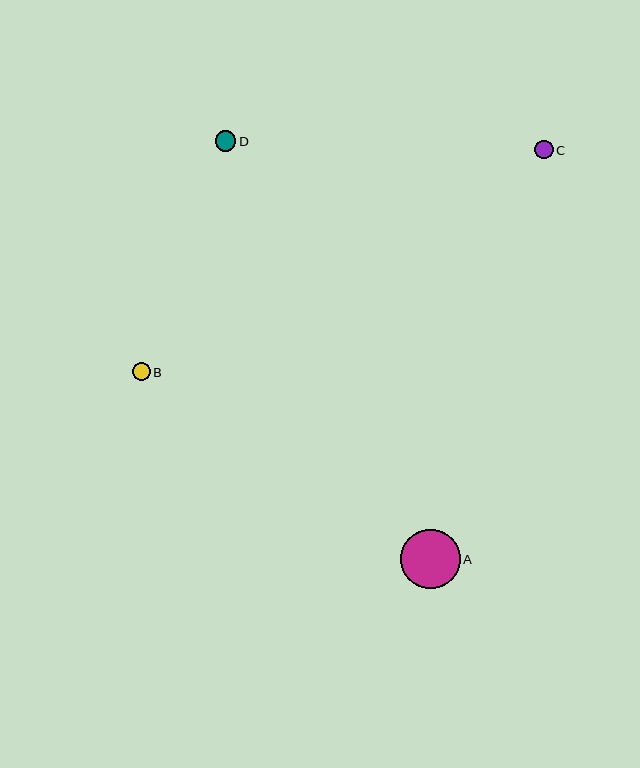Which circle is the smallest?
Circle B is the smallest with a size of approximately 18 pixels.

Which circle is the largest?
Circle A is the largest with a size of approximately 60 pixels.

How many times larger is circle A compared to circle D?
Circle A is approximately 2.9 times the size of circle D.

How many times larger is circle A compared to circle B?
Circle A is approximately 3.3 times the size of circle B.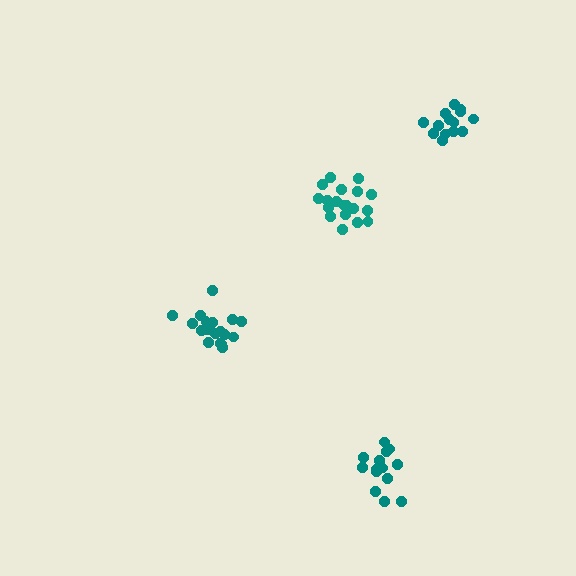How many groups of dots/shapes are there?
There are 4 groups.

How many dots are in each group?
Group 1: 20 dots, Group 2: 14 dots, Group 3: 14 dots, Group 4: 19 dots (67 total).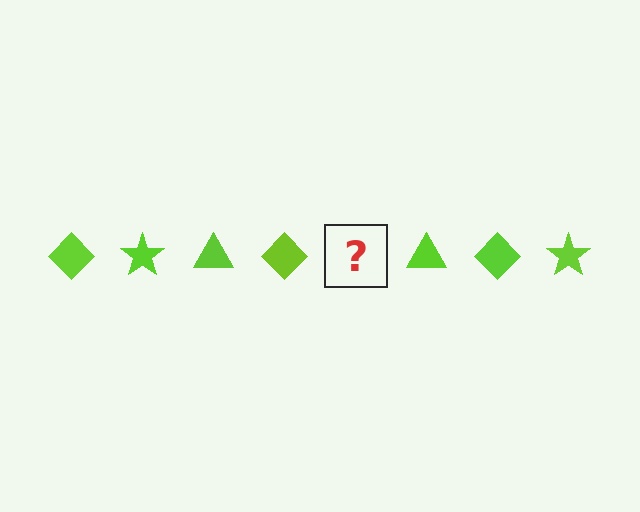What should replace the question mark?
The question mark should be replaced with a lime star.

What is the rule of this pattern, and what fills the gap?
The rule is that the pattern cycles through diamond, star, triangle shapes in lime. The gap should be filled with a lime star.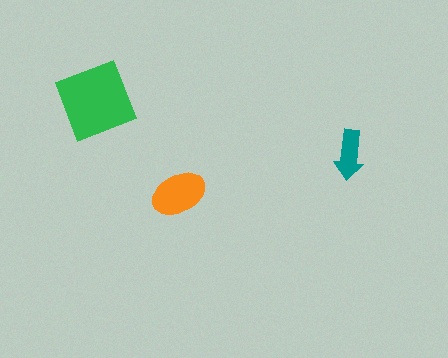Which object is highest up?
The green diamond is topmost.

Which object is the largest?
The green diamond.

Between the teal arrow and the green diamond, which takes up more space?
The green diamond.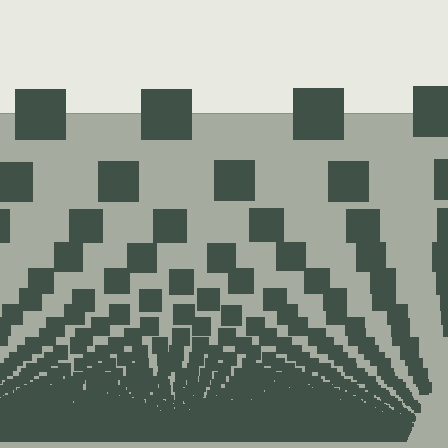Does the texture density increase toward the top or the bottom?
Density increases toward the bottom.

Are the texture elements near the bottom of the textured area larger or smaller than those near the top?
Smaller. The gradient is inverted — elements near the bottom are smaller and denser.